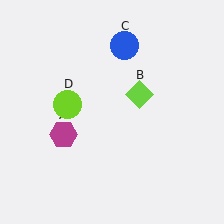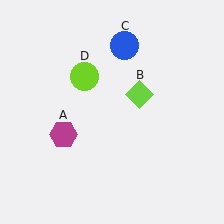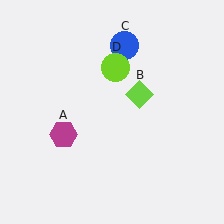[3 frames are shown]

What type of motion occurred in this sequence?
The lime circle (object D) rotated clockwise around the center of the scene.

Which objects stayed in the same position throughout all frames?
Magenta hexagon (object A) and lime diamond (object B) and blue circle (object C) remained stationary.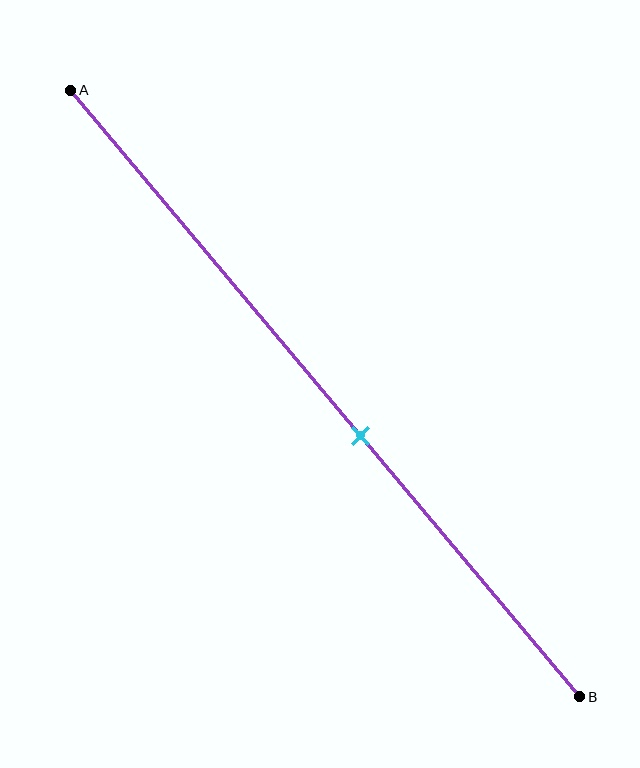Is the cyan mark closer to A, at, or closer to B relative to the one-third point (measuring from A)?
The cyan mark is closer to point B than the one-third point of segment AB.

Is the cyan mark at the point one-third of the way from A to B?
No, the mark is at about 55% from A, not at the 33% one-third point.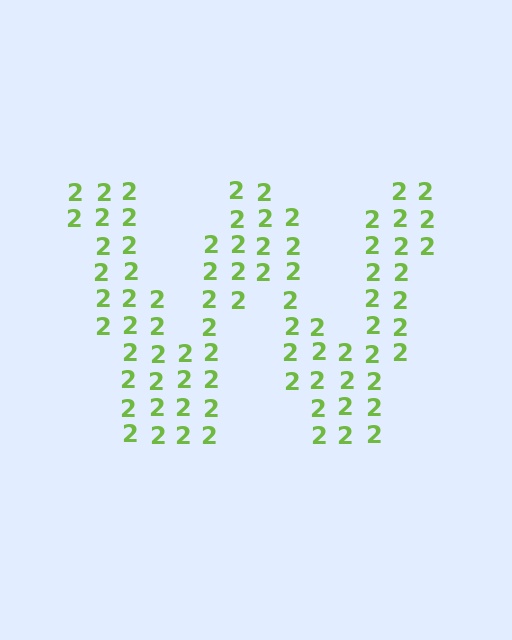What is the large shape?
The large shape is the letter W.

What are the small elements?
The small elements are digit 2's.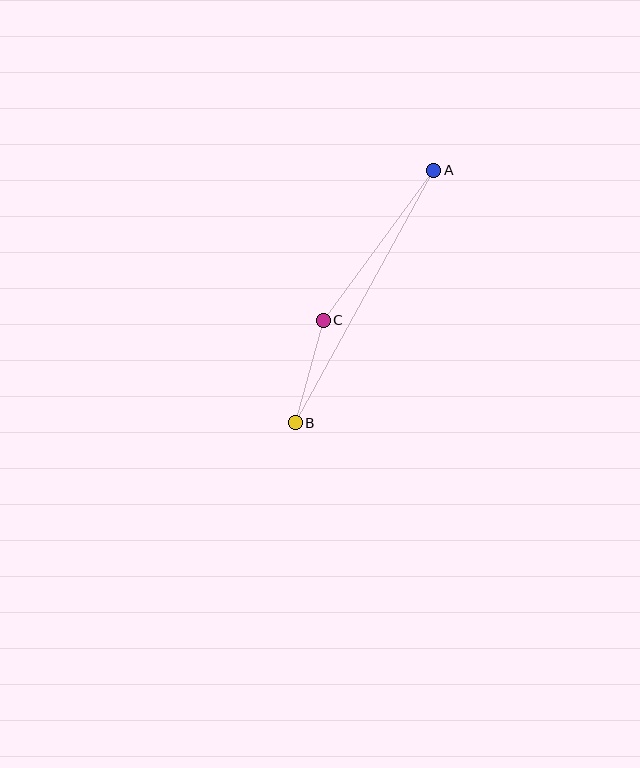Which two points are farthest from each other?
Points A and B are farthest from each other.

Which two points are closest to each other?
Points B and C are closest to each other.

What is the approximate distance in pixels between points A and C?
The distance between A and C is approximately 186 pixels.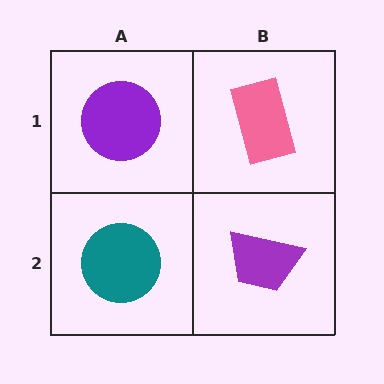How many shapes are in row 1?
2 shapes.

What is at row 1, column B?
A pink rectangle.